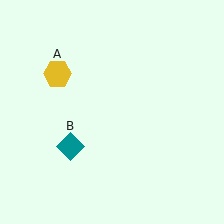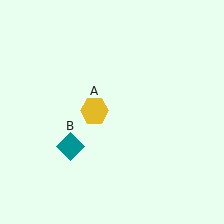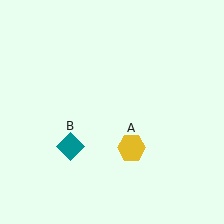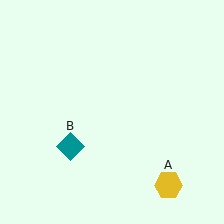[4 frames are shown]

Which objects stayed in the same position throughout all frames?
Teal diamond (object B) remained stationary.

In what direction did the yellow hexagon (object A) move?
The yellow hexagon (object A) moved down and to the right.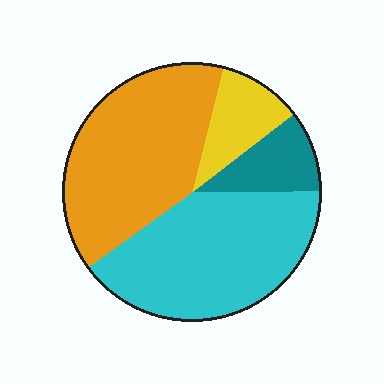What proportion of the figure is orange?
Orange covers about 40% of the figure.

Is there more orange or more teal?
Orange.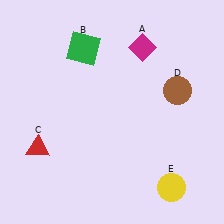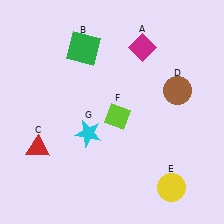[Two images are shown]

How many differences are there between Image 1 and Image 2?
There are 2 differences between the two images.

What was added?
A lime diamond (F), a cyan star (G) were added in Image 2.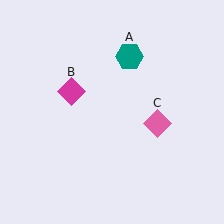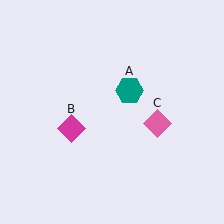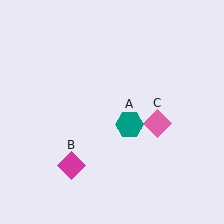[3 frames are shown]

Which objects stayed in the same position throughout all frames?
Pink diamond (object C) remained stationary.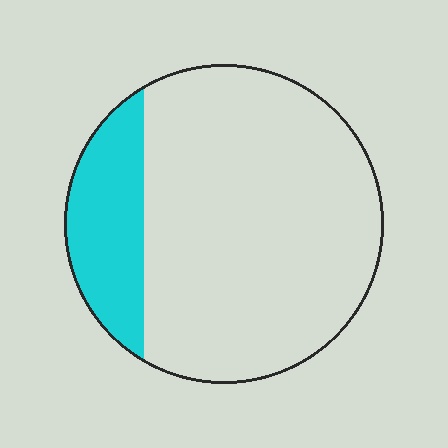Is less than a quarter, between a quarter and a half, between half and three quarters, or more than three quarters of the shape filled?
Less than a quarter.